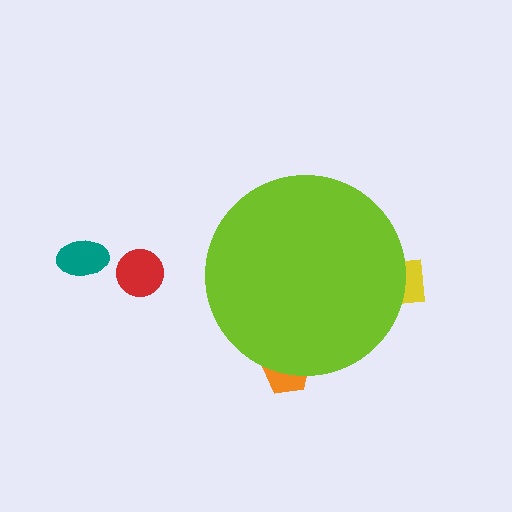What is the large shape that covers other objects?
A lime circle.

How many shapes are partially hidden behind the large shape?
2 shapes are partially hidden.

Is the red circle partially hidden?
No, the red circle is fully visible.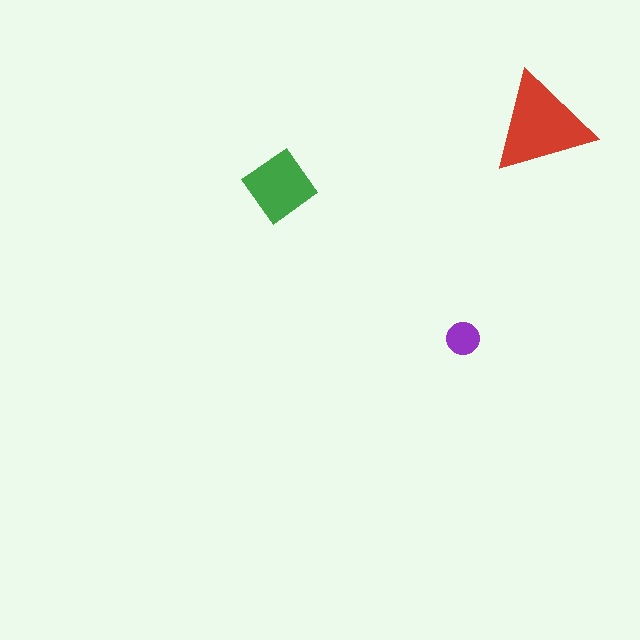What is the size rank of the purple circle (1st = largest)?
3rd.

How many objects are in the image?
There are 3 objects in the image.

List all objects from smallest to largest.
The purple circle, the green diamond, the red triangle.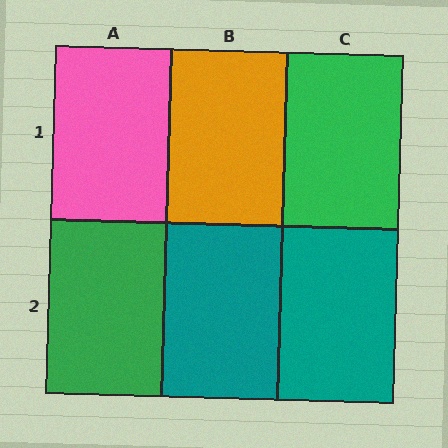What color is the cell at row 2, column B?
Teal.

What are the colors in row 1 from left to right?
Pink, orange, green.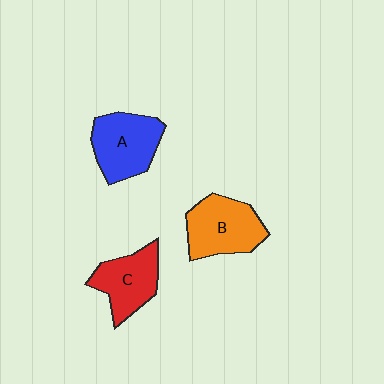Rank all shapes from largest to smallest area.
From largest to smallest: B (orange), A (blue), C (red).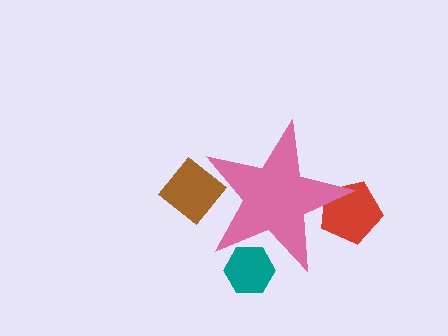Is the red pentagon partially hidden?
Yes, the red pentagon is partially hidden behind the pink star.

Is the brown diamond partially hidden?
Yes, the brown diamond is partially hidden behind the pink star.